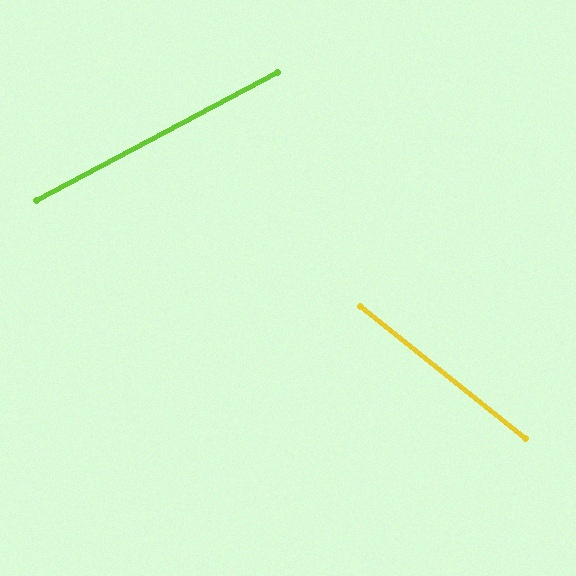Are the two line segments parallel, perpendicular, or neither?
Neither parallel nor perpendicular — they differ by about 67°.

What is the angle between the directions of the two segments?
Approximately 67 degrees.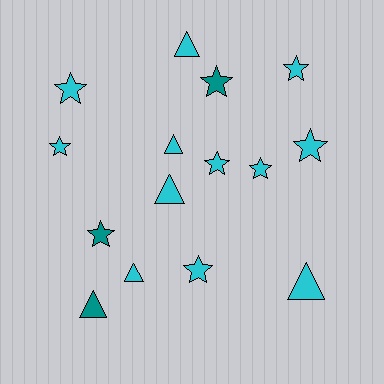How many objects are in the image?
There are 15 objects.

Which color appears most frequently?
Cyan, with 12 objects.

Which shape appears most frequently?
Star, with 9 objects.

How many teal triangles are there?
There is 1 teal triangle.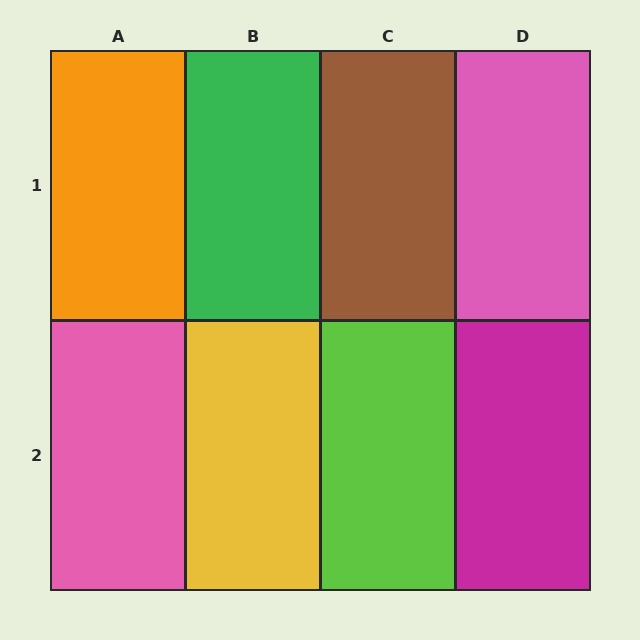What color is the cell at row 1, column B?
Green.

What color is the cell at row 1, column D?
Pink.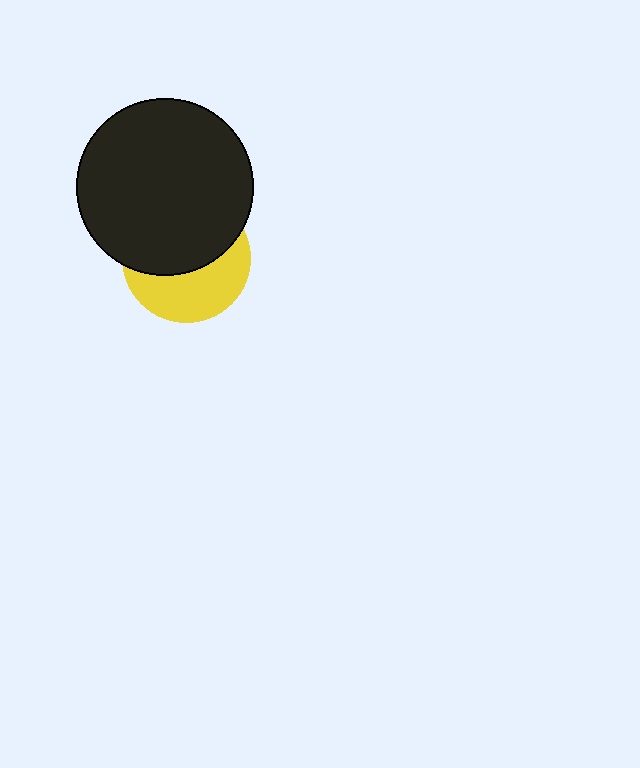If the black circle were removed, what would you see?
You would see the complete yellow circle.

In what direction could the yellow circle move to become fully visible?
The yellow circle could move down. That would shift it out from behind the black circle entirely.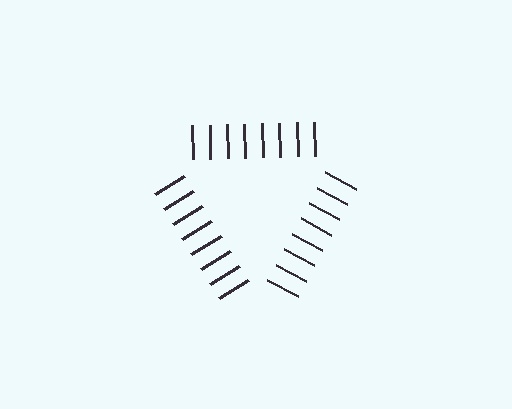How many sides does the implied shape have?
3 sides — the line-ends trace a triangle.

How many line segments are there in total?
24 — 8 along each of the 3 edges.